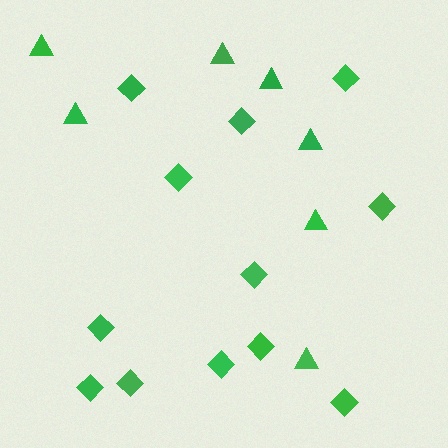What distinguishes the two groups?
There are 2 groups: one group of diamonds (12) and one group of triangles (7).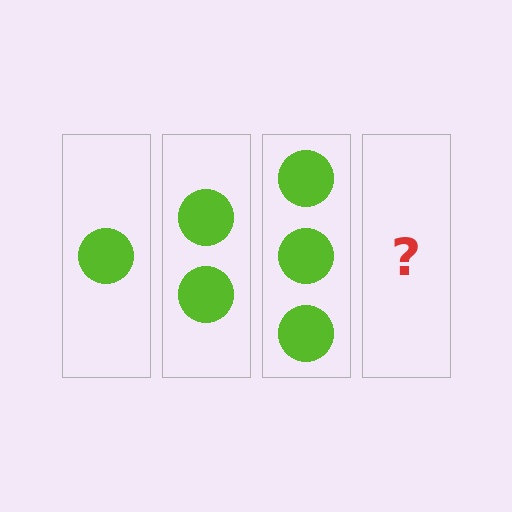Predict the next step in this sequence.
The next step is 4 circles.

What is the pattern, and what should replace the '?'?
The pattern is that each step adds one more circle. The '?' should be 4 circles.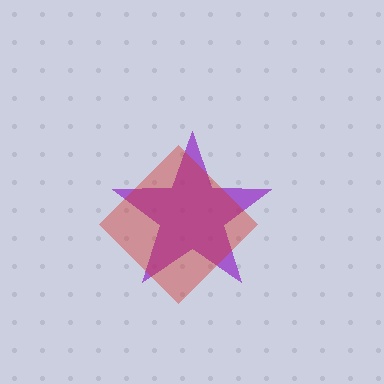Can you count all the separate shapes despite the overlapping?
Yes, there are 2 separate shapes.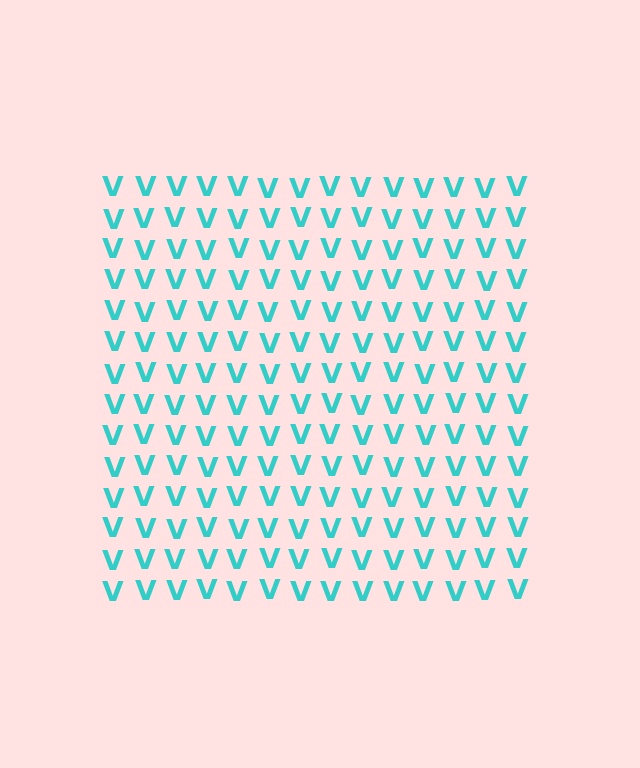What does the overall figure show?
The overall figure shows a square.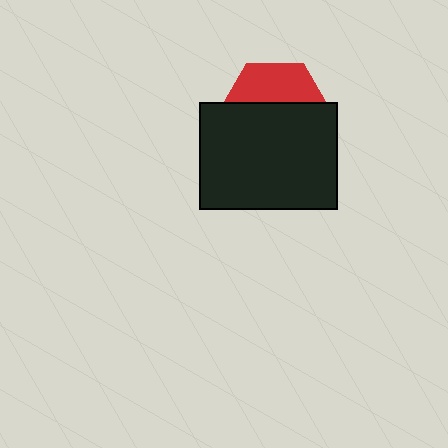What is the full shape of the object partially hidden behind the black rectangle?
The partially hidden object is a red hexagon.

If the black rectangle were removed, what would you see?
You would see the complete red hexagon.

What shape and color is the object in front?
The object in front is a black rectangle.